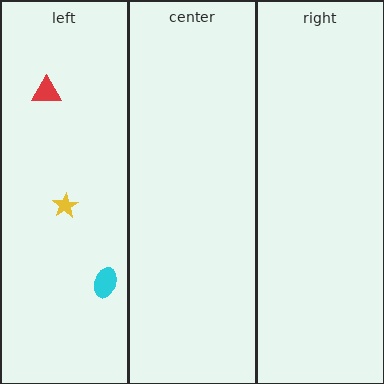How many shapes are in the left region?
3.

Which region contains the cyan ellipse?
The left region.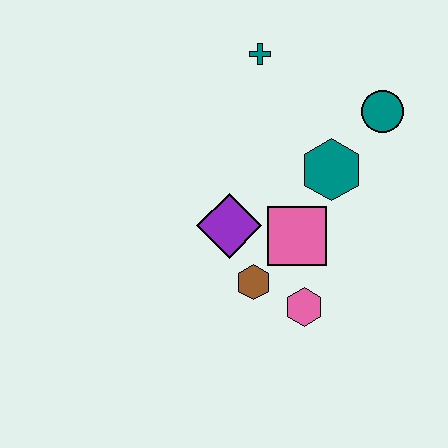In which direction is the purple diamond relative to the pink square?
The purple diamond is to the left of the pink square.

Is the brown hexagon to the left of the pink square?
Yes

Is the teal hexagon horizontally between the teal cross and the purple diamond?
No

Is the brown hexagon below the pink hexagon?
No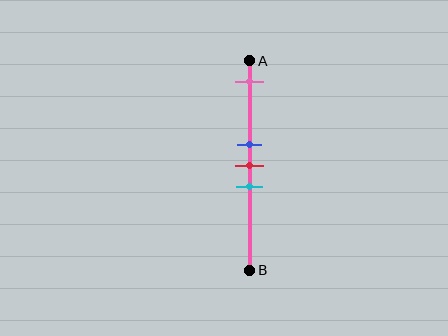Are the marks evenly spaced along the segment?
No, the marks are not evenly spaced.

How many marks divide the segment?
There are 4 marks dividing the segment.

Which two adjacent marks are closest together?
The blue and red marks are the closest adjacent pair.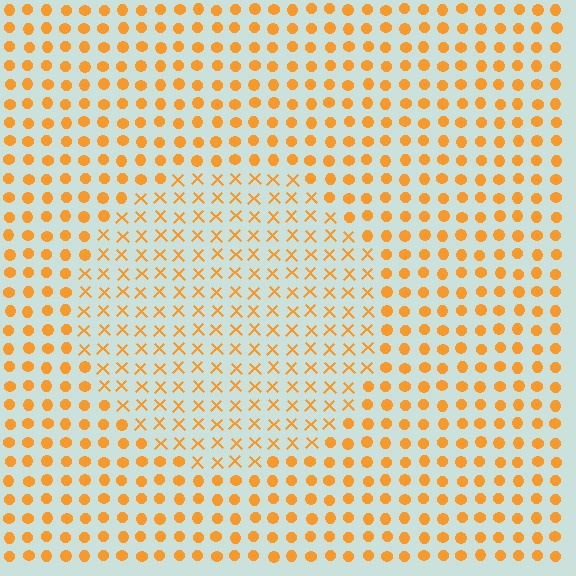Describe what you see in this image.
The image is filled with small orange elements arranged in a uniform grid. A circle-shaped region contains X marks, while the surrounding area contains circles. The boundary is defined purely by the change in element shape.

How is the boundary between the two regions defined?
The boundary is defined by a change in element shape: X marks inside vs. circles outside. All elements share the same color and spacing.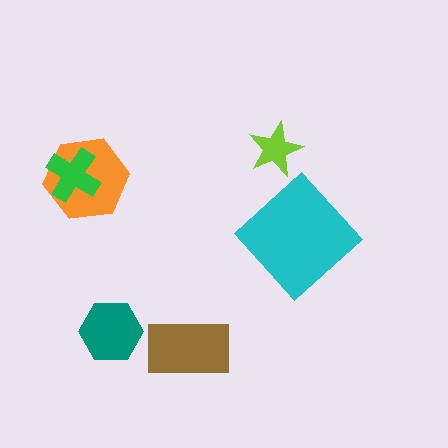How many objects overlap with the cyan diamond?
0 objects overlap with the cyan diamond.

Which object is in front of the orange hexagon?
The green cross is in front of the orange hexagon.